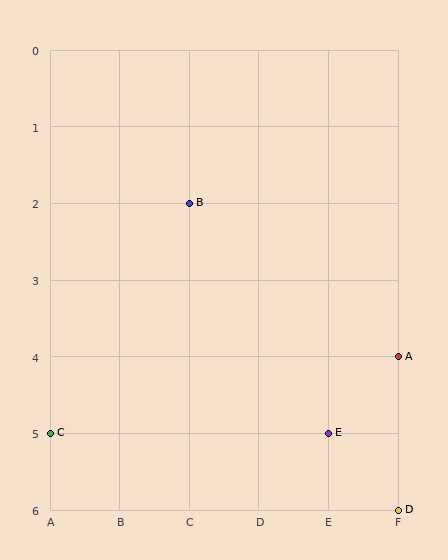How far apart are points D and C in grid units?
Points D and C are 5 columns and 1 row apart (about 5.1 grid units diagonally).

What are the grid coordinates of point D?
Point D is at grid coordinates (F, 6).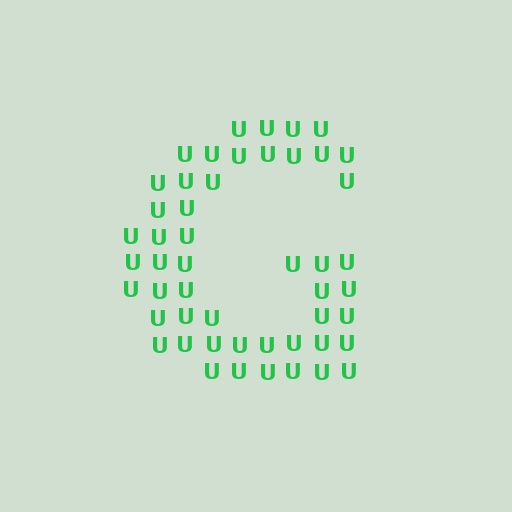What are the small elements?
The small elements are letter U's.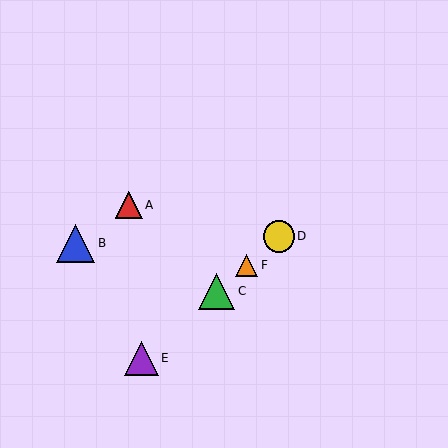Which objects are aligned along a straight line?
Objects C, D, E, F are aligned along a straight line.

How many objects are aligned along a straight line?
4 objects (C, D, E, F) are aligned along a straight line.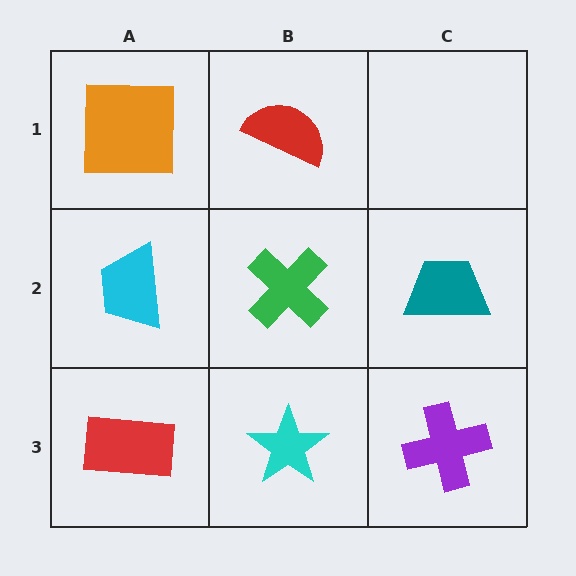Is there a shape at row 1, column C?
No, that cell is empty.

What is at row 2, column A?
A cyan trapezoid.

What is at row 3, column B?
A cyan star.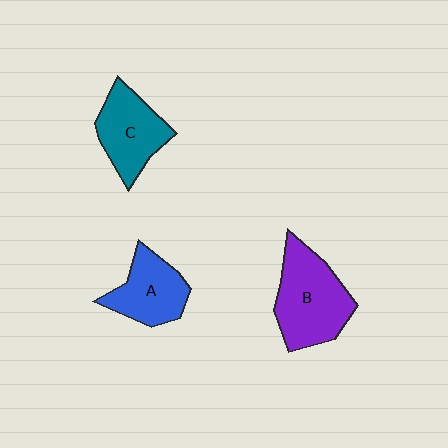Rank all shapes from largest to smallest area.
From largest to smallest: B (purple), C (teal), A (blue).